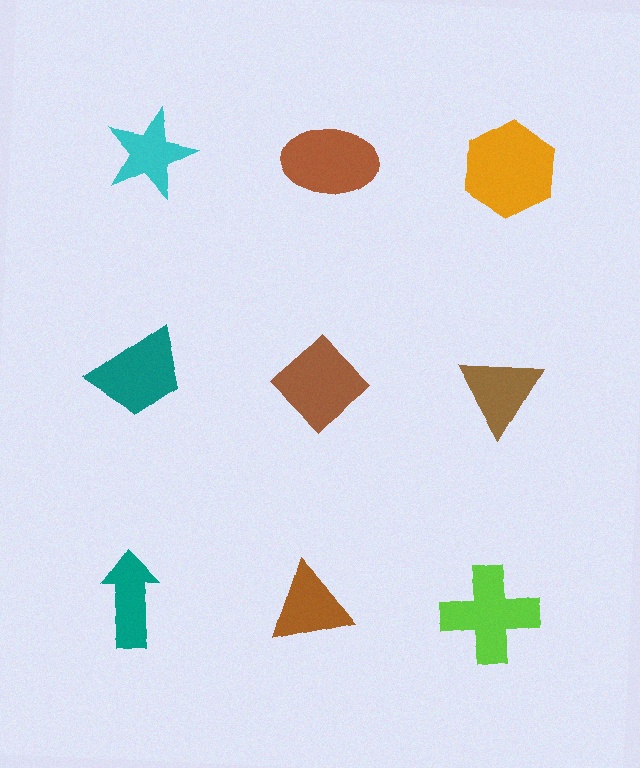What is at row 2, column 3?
A brown triangle.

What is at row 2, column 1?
A teal trapezoid.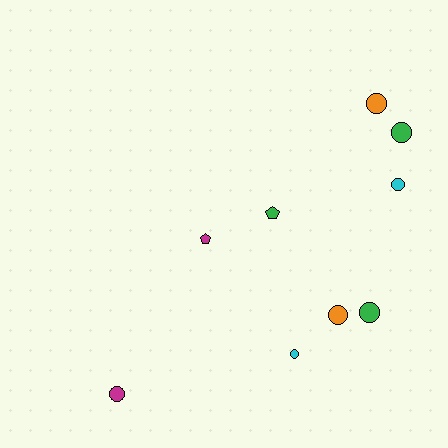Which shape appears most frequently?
Circle, with 7 objects.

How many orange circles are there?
There are 2 orange circles.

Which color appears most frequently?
Green, with 3 objects.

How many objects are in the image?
There are 9 objects.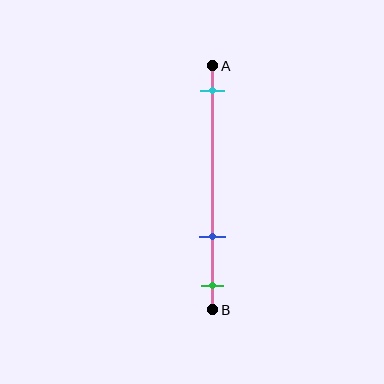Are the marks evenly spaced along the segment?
No, the marks are not evenly spaced.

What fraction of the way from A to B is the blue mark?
The blue mark is approximately 70% (0.7) of the way from A to B.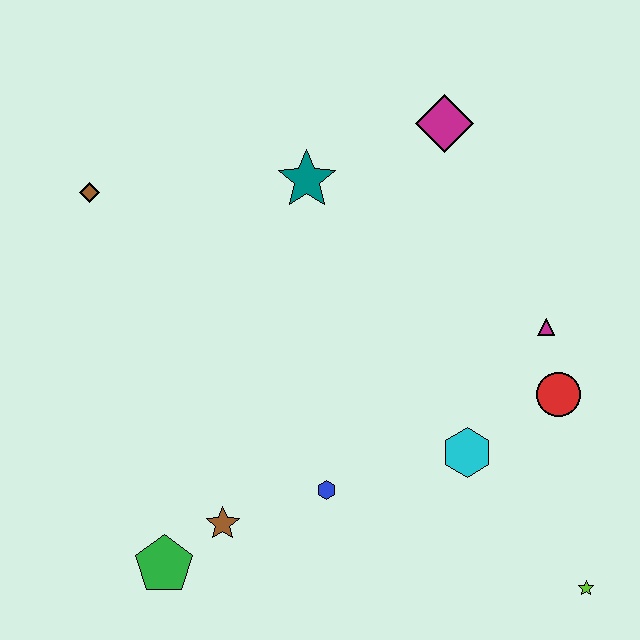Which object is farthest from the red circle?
The brown diamond is farthest from the red circle.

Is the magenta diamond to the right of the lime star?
No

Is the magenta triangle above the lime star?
Yes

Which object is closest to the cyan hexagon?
The red circle is closest to the cyan hexagon.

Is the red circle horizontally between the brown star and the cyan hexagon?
No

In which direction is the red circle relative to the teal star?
The red circle is to the right of the teal star.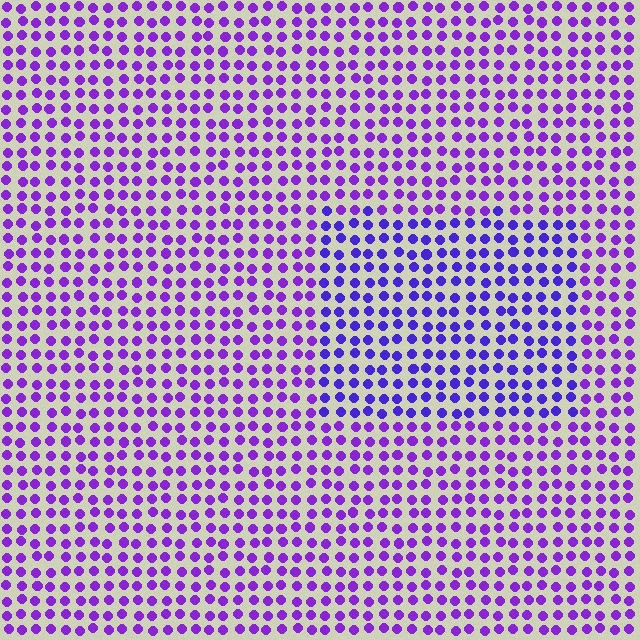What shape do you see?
I see a rectangle.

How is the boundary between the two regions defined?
The boundary is defined purely by a slight shift in hue (about 23 degrees). Spacing, size, and orientation are identical on both sides.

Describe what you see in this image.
The image is filled with small purple elements in a uniform arrangement. A rectangle-shaped region is visible where the elements are tinted to a slightly different hue, forming a subtle color boundary.